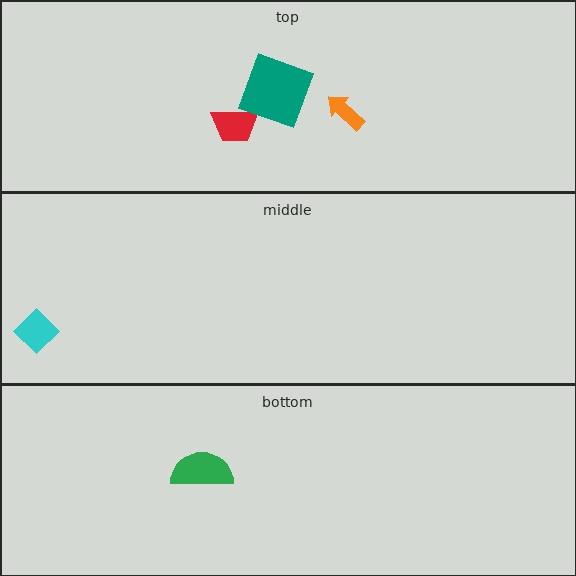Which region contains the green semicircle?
The bottom region.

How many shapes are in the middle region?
1.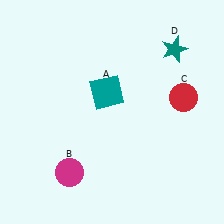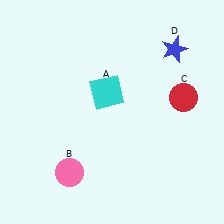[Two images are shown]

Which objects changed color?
A changed from teal to cyan. B changed from magenta to pink. D changed from teal to blue.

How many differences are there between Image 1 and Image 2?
There are 3 differences between the two images.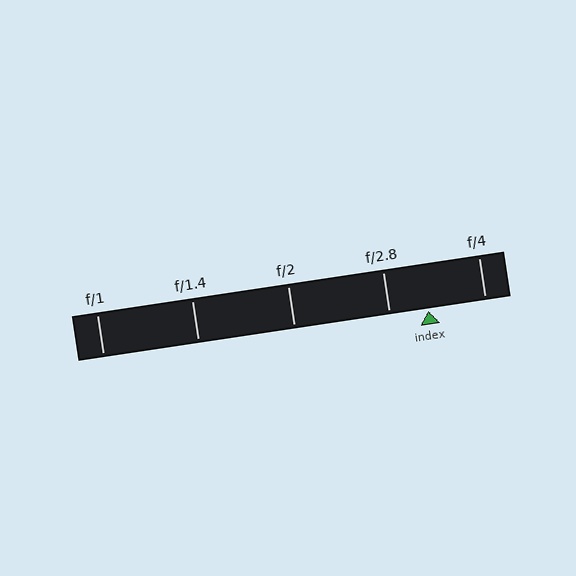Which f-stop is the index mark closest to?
The index mark is closest to f/2.8.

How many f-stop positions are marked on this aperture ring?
There are 5 f-stop positions marked.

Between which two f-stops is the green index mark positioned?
The index mark is between f/2.8 and f/4.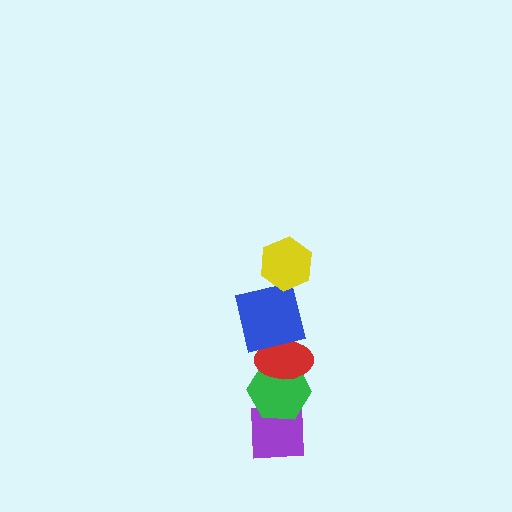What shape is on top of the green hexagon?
The red ellipse is on top of the green hexagon.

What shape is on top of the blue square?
The yellow hexagon is on top of the blue square.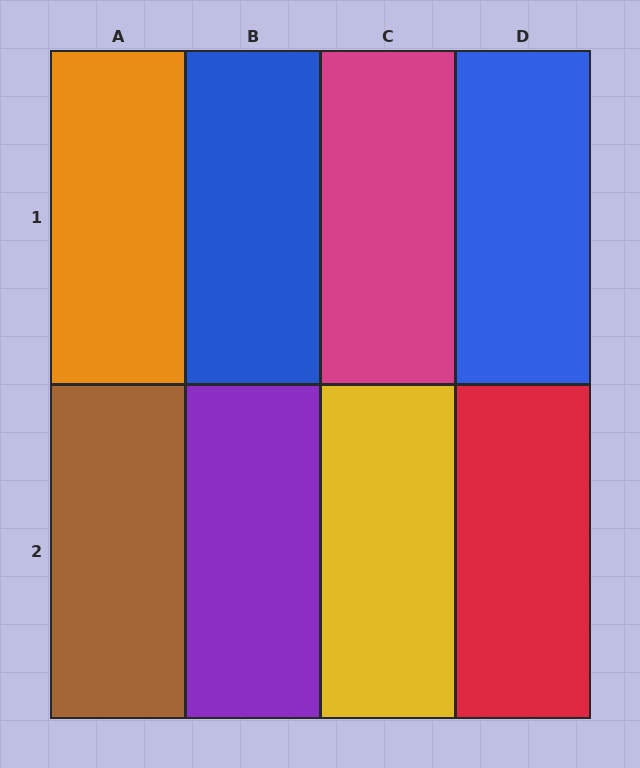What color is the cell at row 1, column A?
Orange.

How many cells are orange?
1 cell is orange.